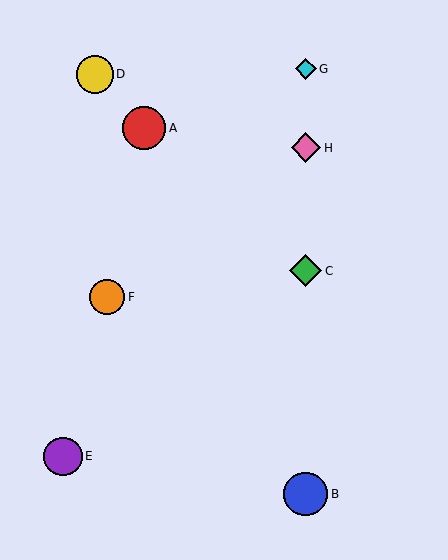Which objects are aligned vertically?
Objects B, C, G, H are aligned vertically.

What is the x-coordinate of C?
Object C is at x≈306.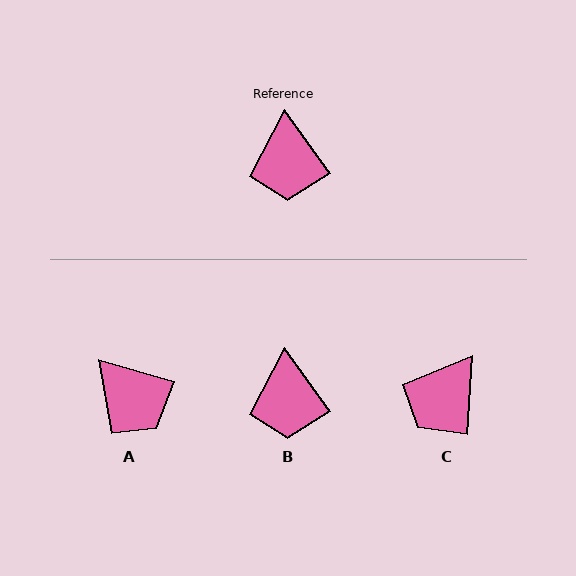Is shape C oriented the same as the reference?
No, it is off by about 39 degrees.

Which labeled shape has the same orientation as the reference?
B.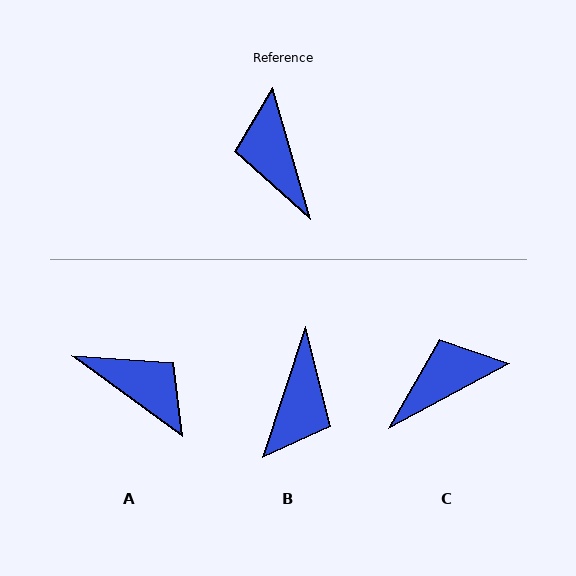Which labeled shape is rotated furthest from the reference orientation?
B, about 146 degrees away.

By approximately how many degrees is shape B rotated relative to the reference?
Approximately 146 degrees counter-clockwise.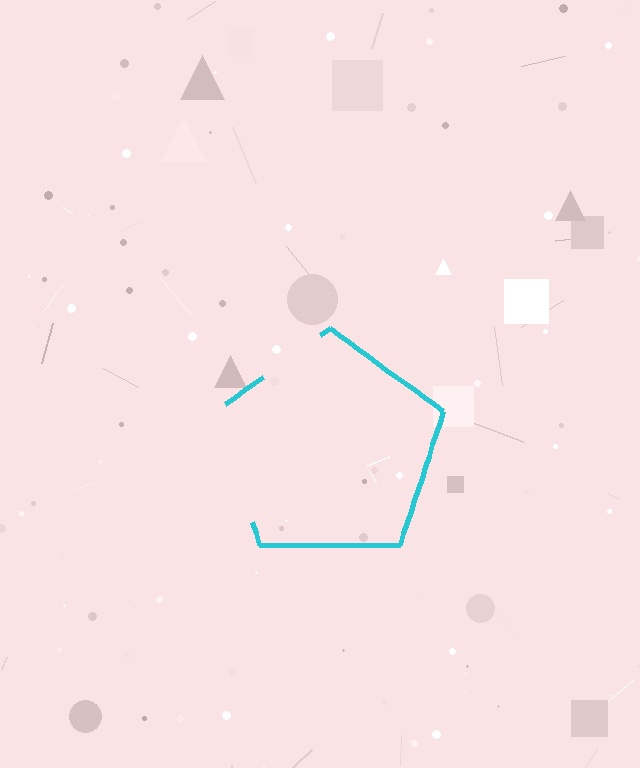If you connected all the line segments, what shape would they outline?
They would outline a pentagon.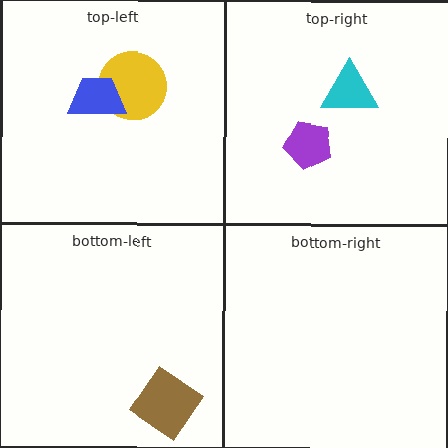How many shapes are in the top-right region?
2.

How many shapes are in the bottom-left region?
1.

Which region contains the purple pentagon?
The top-right region.